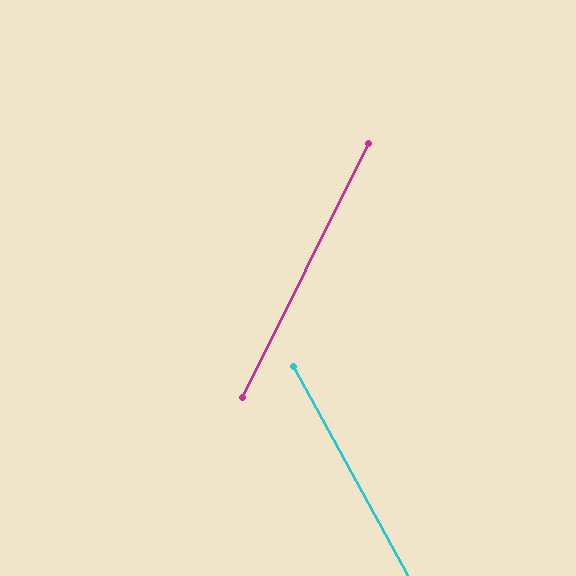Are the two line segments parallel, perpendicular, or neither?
Neither parallel nor perpendicular — they differ by about 55°.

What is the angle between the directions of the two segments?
Approximately 55 degrees.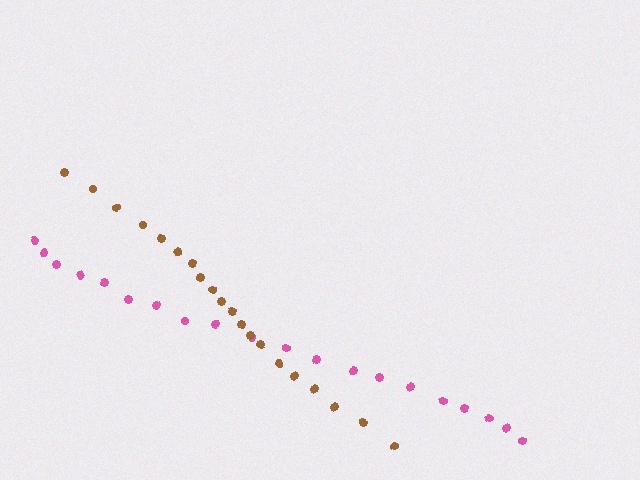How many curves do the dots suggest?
There are 2 distinct paths.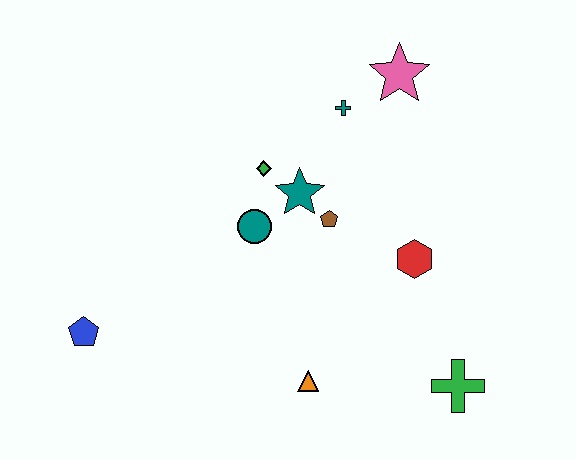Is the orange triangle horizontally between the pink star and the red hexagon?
No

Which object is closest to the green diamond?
The teal star is closest to the green diamond.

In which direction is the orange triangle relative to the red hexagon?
The orange triangle is below the red hexagon.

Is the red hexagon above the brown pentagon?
No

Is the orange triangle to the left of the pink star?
Yes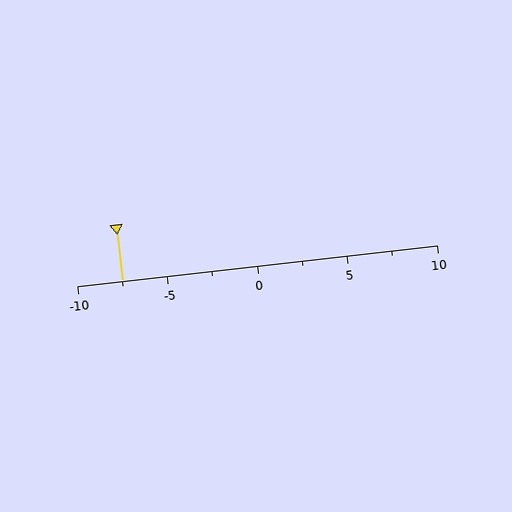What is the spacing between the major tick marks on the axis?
The major ticks are spaced 5 apart.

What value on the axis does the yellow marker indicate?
The marker indicates approximately -7.5.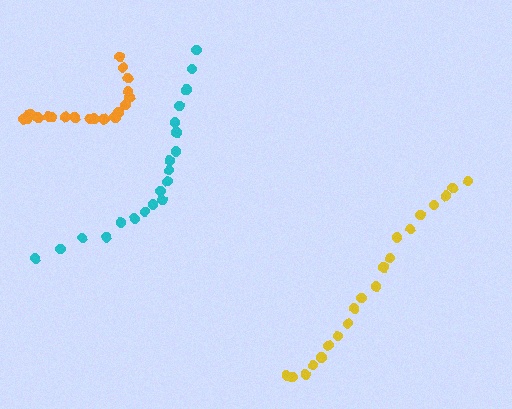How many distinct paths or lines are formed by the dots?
There are 3 distinct paths.